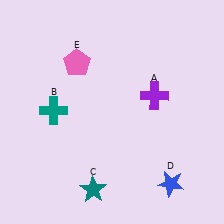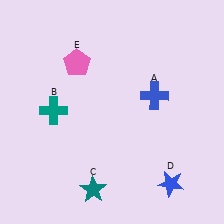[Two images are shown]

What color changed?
The cross (A) changed from purple in Image 1 to blue in Image 2.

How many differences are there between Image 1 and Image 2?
There is 1 difference between the two images.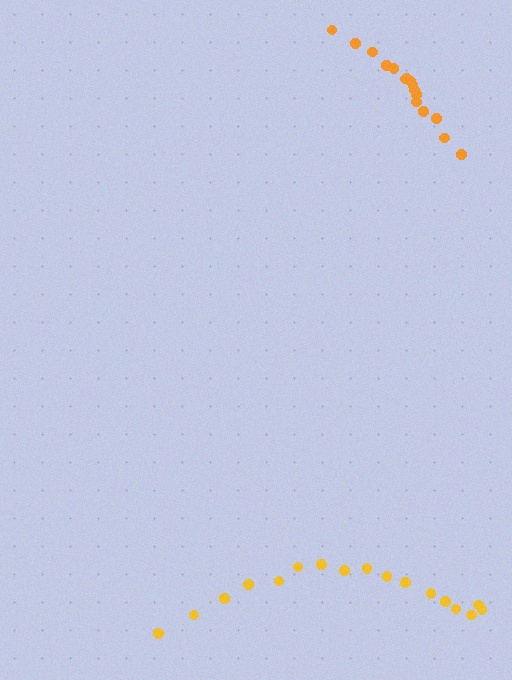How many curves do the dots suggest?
There are 2 distinct paths.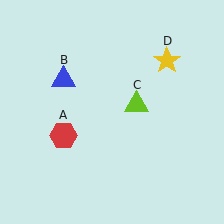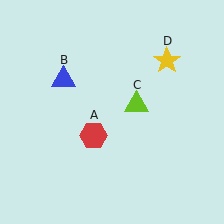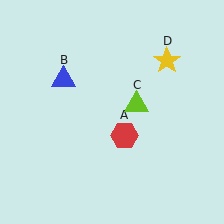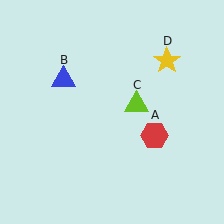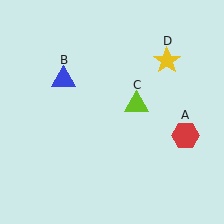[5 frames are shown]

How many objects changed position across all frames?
1 object changed position: red hexagon (object A).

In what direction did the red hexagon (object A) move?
The red hexagon (object A) moved right.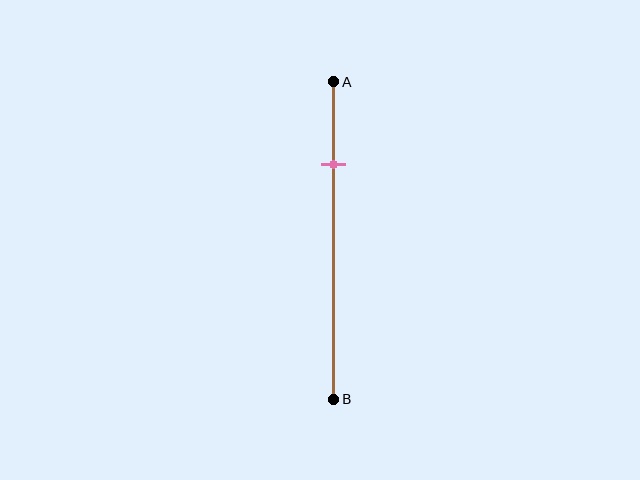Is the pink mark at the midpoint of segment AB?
No, the mark is at about 25% from A, not at the 50% midpoint.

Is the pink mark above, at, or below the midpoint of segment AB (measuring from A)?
The pink mark is above the midpoint of segment AB.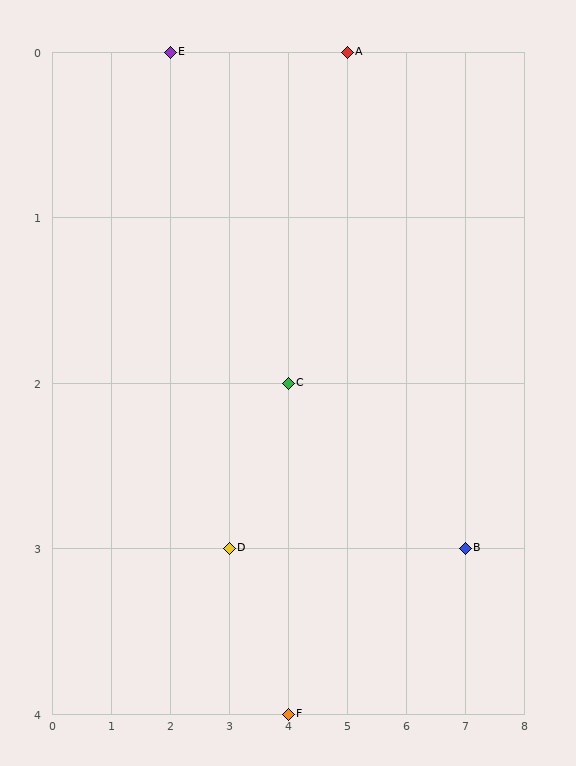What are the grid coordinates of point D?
Point D is at grid coordinates (3, 3).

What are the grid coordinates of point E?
Point E is at grid coordinates (2, 0).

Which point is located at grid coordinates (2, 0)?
Point E is at (2, 0).